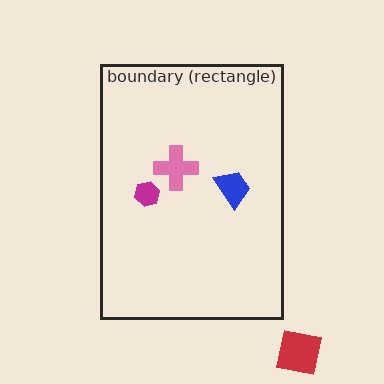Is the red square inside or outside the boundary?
Outside.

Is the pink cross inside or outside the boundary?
Inside.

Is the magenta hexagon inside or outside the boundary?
Inside.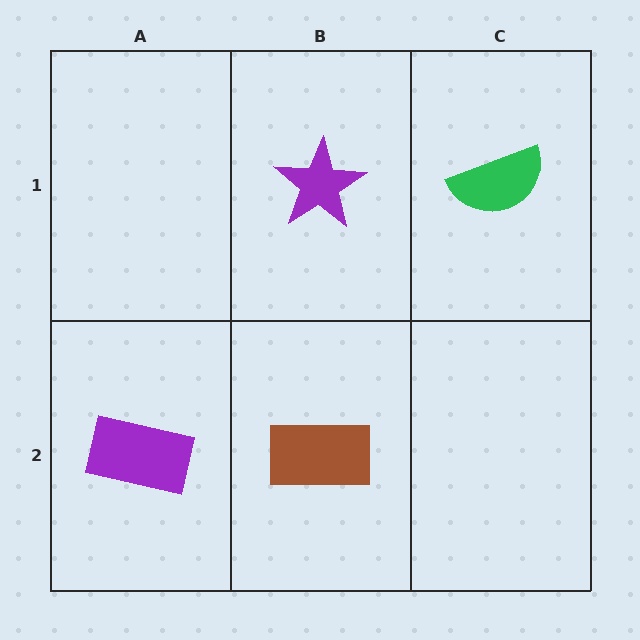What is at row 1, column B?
A purple star.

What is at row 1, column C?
A green semicircle.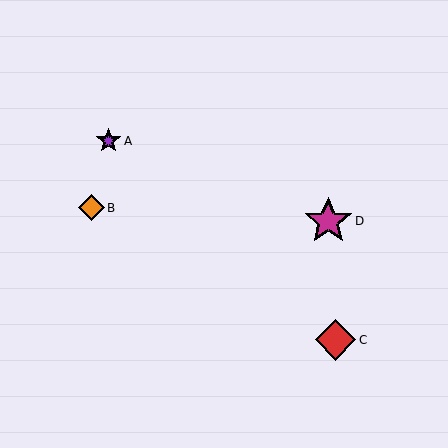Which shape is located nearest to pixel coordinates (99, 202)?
The orange diamond (labeled B) at (92, 208) is nearest to that location.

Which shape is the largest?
The magenta star (labeled D) is the largest.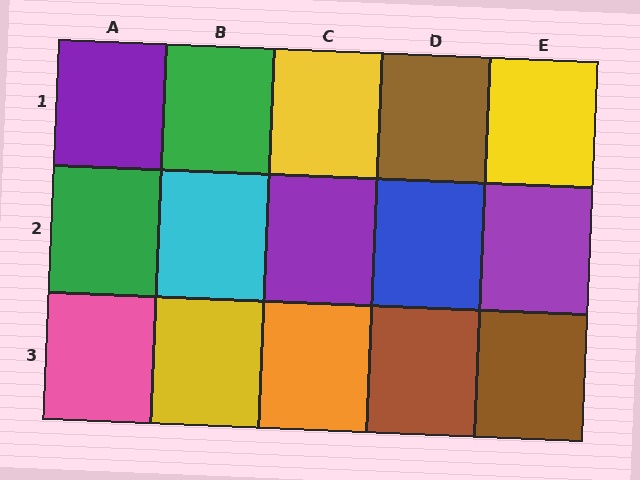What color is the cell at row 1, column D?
Brown.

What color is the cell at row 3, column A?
Pink.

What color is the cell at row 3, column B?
Yellow.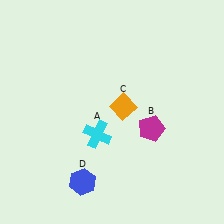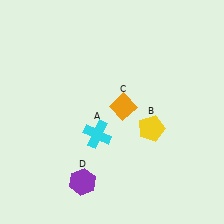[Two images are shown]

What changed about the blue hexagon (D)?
In Image 1, D is blue. In Image 2, it changed to purple.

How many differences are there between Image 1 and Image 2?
There are 2 differences between the two images.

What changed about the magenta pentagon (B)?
In Image 1, B is magenta. In Image 2, it changed to yellow.